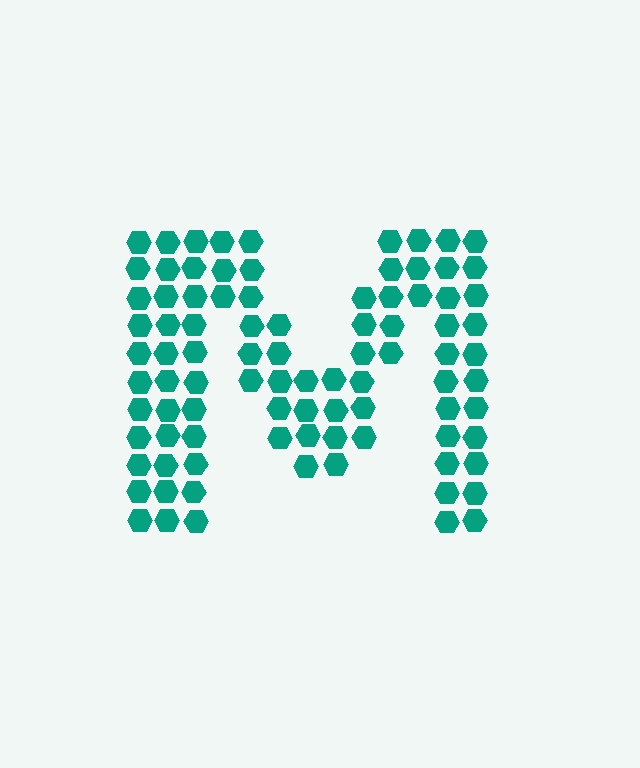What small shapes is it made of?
It is made of small hexagons.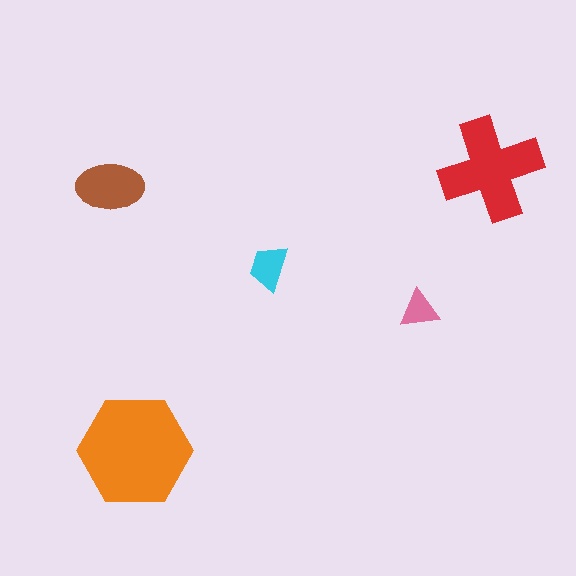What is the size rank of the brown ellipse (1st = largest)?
3rd.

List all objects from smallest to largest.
The pink triangle, the cyan trapezoid, the brown ellipse, the red cross, the orange hexagon.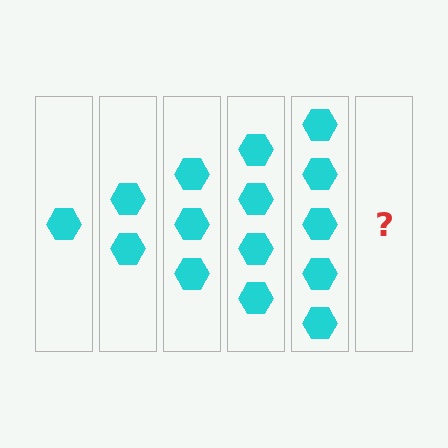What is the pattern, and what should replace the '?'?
The pattern is that each step adds one more hexagon. The '?' should be 6 hexagons.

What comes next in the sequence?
The next element should be 6 hexagons.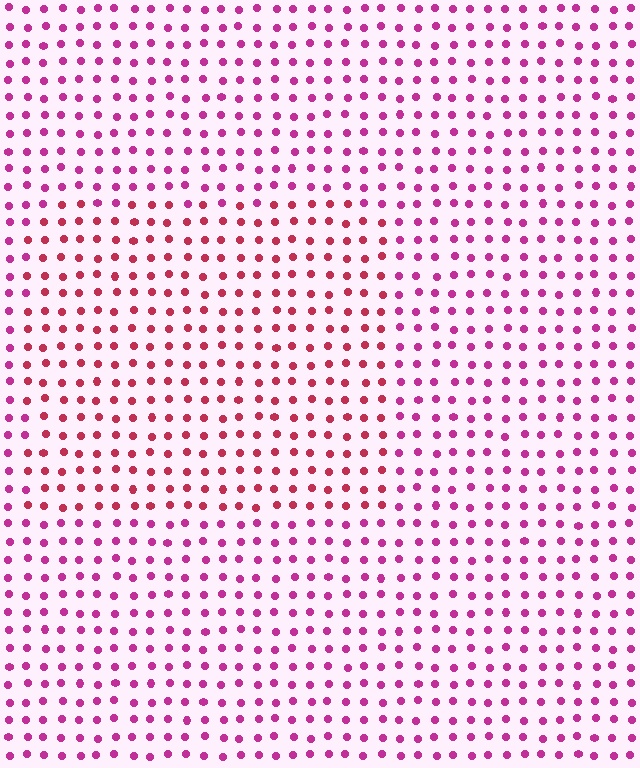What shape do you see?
I see a rectangle.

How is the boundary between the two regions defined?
The boundary is defined purely by a slight shift in hue (about 29 degrees). Spacing, size, and orientation are identical on both sides.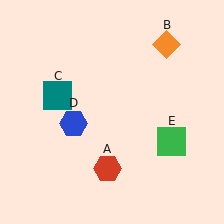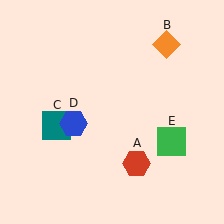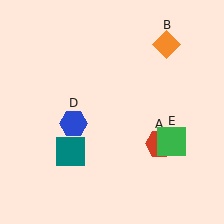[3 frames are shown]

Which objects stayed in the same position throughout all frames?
Orange diamond (object B) and blue hexagon (object D) and green square (object E) remained stationary.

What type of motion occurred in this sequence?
The red hexagon (object A), teal square (object C) rotated counterclockwise around the center of the scene.